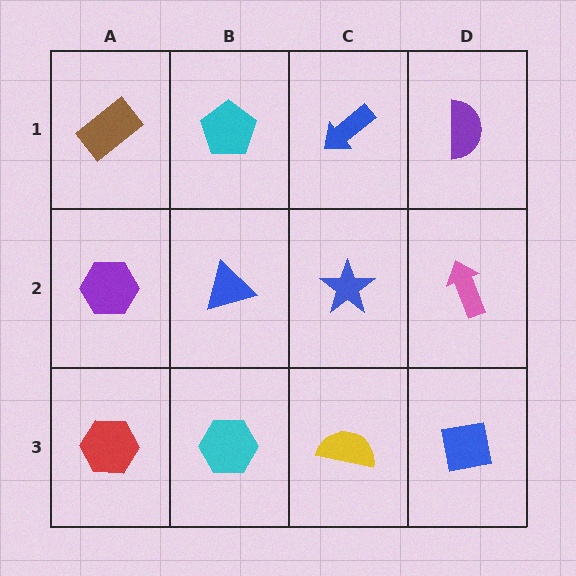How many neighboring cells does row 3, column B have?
3.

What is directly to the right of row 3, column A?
A cyan hexagon.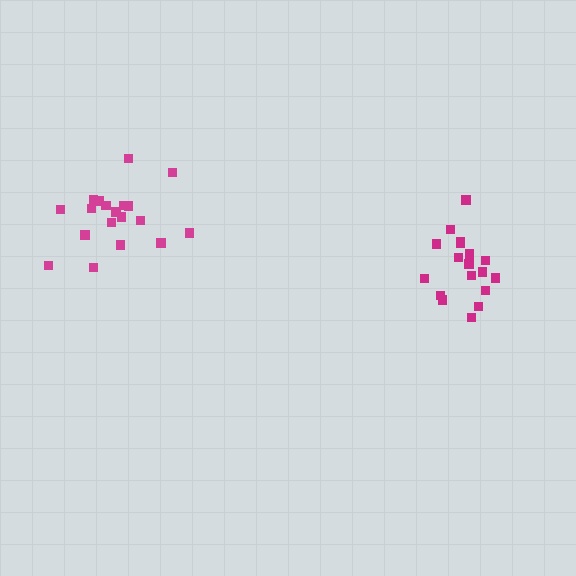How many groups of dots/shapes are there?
There are 2 groups.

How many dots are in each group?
Group 1: 18 dots, Group 2: 19 dots (37 total).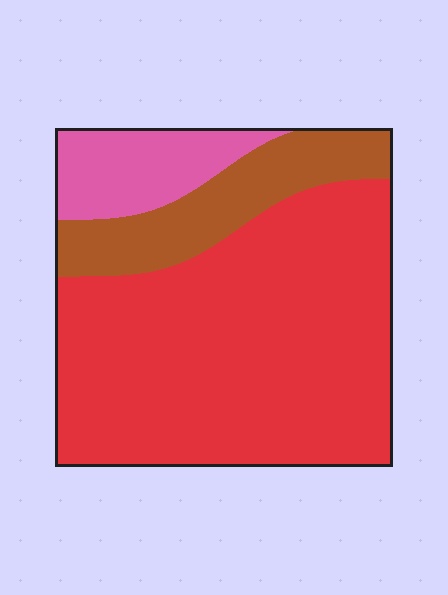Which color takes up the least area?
Pink, at roughly 15%.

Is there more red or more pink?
Red.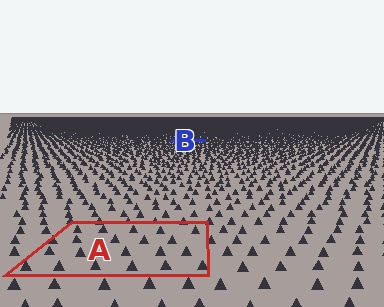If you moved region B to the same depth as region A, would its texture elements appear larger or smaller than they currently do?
They would appear larger. At a closer depth, the same texture elements are projected at a bigger on-screen size.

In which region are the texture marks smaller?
The texture marks are smaller in region B, because it is farther away.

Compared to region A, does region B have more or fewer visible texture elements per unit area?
Region B has more texture elements per unit area — they are packed more densely because it is farther away.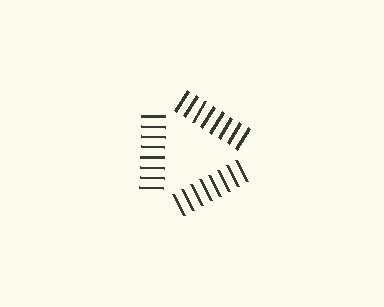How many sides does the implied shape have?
3 sides — the line-ends trace a triangle.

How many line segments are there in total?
24 — 8 along each of the 3 edges.